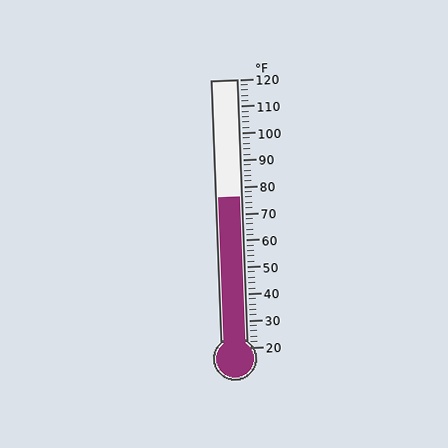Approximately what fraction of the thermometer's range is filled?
The thermometer is filled to approximately 55% of its range.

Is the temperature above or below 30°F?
The temperature is above 30°F.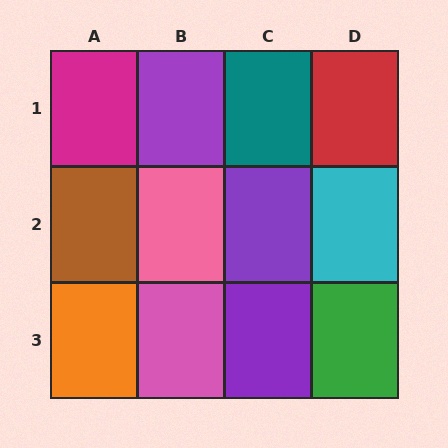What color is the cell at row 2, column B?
Pink.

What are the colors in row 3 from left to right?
Orange, pink, purple, green.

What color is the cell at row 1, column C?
Teal.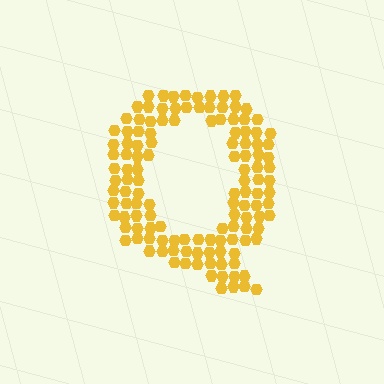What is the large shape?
The large shape is the letter Q.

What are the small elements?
The small elements are hexagons.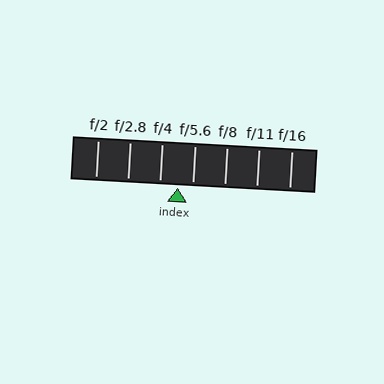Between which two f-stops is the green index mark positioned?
The index mark is between f/4 and f/5.6.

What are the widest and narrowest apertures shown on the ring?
The widest aperture shown is f/2 and the narrowest is f/16.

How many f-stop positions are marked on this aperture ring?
There are 7 f-stop positions marked.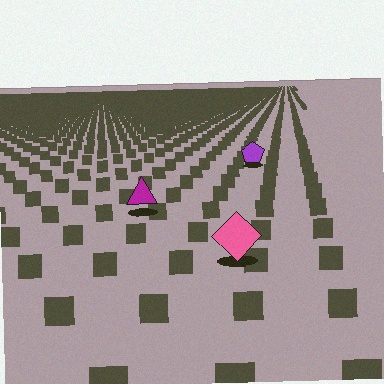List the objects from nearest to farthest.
From nearest to farthest: the pink diamond, the magenta triangle, the purple pentagon.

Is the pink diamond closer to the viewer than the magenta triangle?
Yes. The pink diamond is closer — you can tell from the texture gradient: the ground texture is coarser near it.